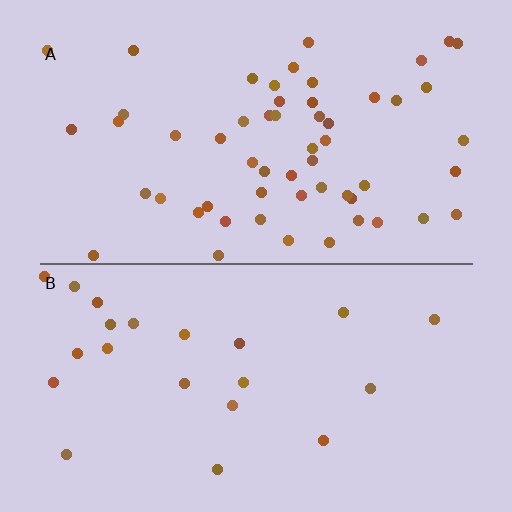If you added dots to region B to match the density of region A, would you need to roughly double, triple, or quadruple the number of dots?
Approximately triple.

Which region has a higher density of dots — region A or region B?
A (the top).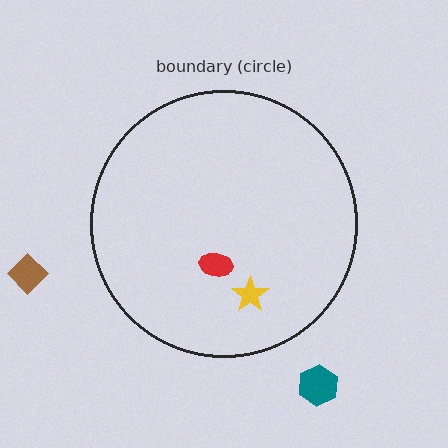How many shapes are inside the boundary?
2 inside, 2 outside.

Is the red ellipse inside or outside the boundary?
Inside.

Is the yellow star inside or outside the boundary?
Inside.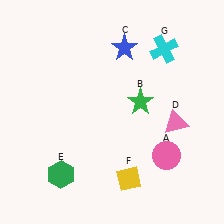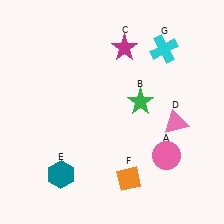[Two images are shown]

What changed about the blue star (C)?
In Image 1, C is blue. In Image 2, it changed to magenta.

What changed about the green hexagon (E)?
In Image 1, E is green. In Image 2, it changed to teal.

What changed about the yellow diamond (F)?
In Image 1, F is yellow. In Image 2, it changed to orange.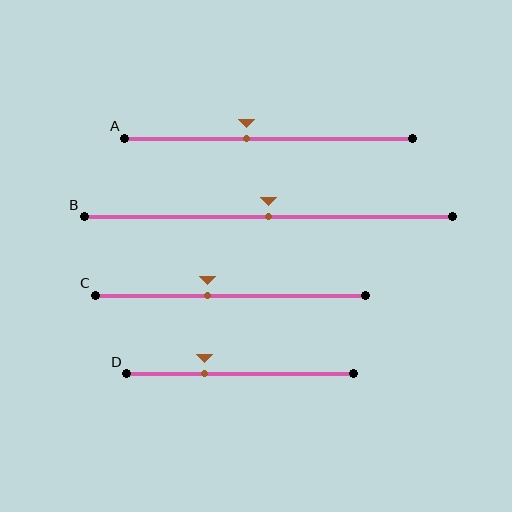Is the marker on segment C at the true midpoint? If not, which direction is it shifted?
No, the marker on segment C is shifted to the left by about 8% of the segment length.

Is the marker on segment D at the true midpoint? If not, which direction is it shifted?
No, the marker on segment D is shifted to the left by about 16% of the segment length.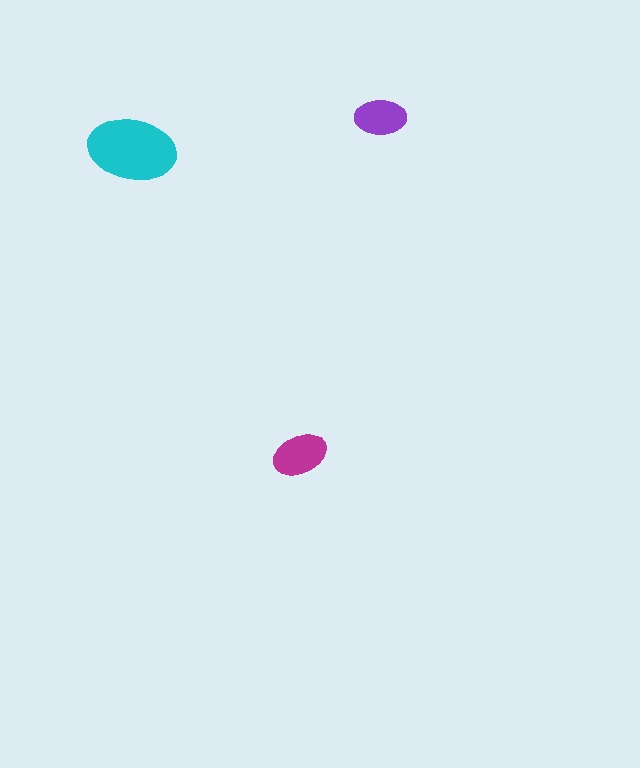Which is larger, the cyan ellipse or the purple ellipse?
The cyan one.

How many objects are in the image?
There are 3 objects in the image.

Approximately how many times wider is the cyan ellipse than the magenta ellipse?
About 1.5 times wider.